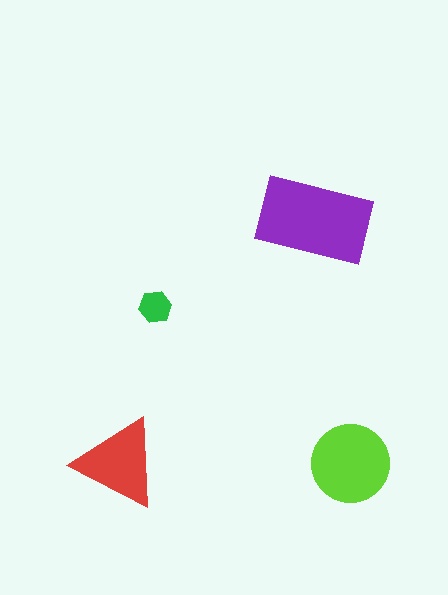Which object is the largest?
The purple rectangle.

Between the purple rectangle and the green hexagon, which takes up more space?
The purple rectangle.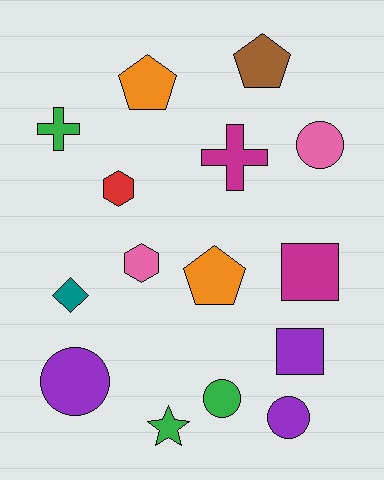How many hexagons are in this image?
There are 2 hexagons.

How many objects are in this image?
There are 15 objects.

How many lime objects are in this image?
There are no lime objects.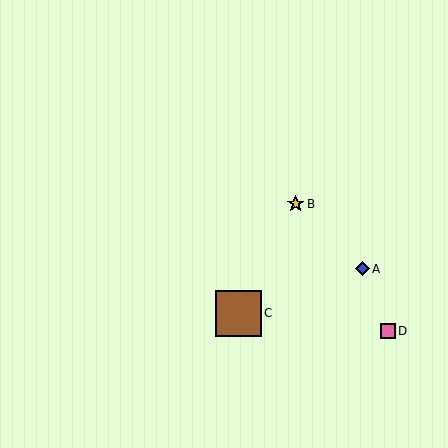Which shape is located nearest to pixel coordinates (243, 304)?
The brown square (labeled C) at (238, 313) is nearest to that location.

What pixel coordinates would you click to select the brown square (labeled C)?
Click at (238, 313) to select the brown square C.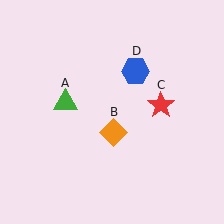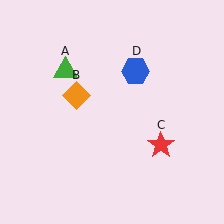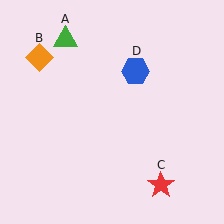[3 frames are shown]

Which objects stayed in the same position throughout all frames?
Blue hexagon (object D) remained stationary.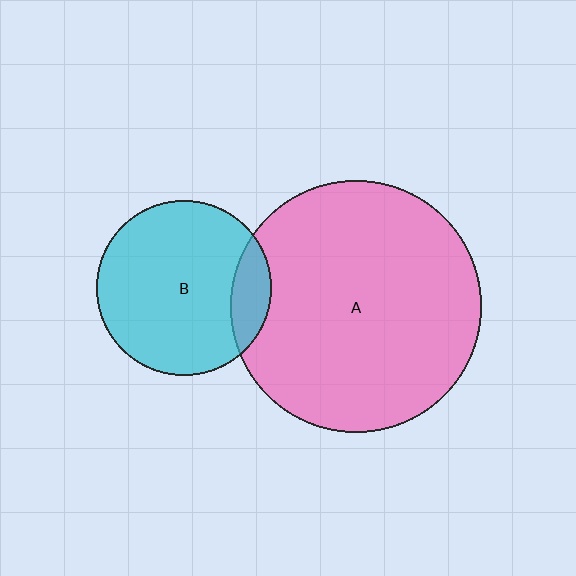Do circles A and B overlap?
Yes.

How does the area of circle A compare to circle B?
Approximately 2.1 times.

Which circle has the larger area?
Circle A (pink).